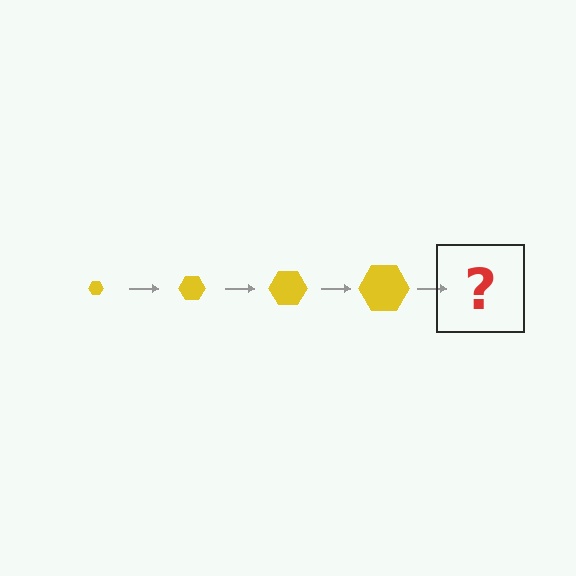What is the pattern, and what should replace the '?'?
The pattern is that the hexagon gets progressively larger each step. The '?' should be a yellow hexagon, larger than the previous one.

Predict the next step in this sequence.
The next step is a yellow hexagon, larger than the previous one.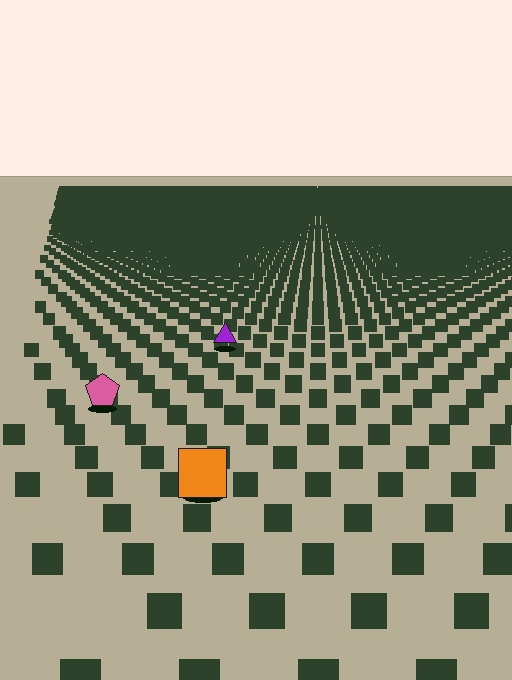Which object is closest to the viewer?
The orange square is closest. The texture marks near it are larger and more spread out.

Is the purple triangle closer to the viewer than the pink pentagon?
No. The pink pentagon is closer — you can tell from the texture gradient: the ground texture is coarser near it.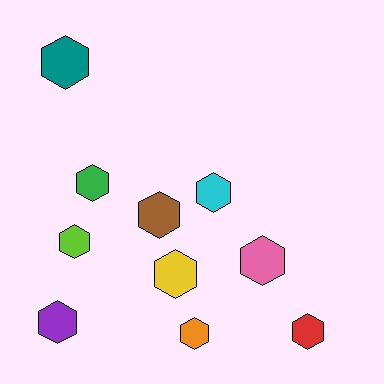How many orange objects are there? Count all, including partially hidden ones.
There is 1 orange object.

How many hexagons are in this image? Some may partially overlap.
There are 10 hexagons.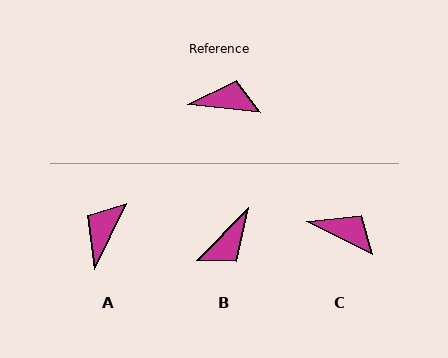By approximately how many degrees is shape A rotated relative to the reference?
Approximately 71 degrees counter-clockwise.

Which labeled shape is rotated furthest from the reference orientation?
B, about 128 degrees away.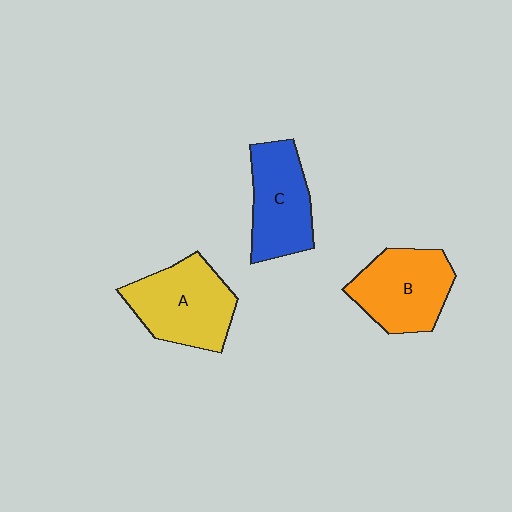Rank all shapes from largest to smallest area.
From largest to smallest: A (yellow), B (orange), C (blue).